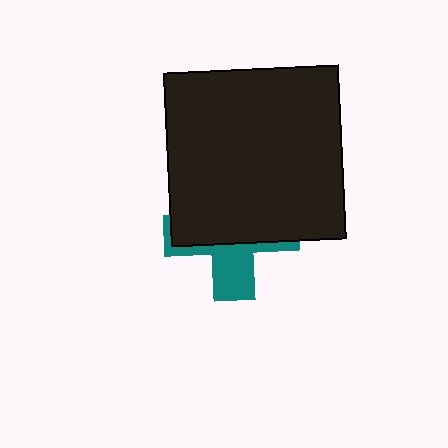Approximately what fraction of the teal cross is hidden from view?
Roughly 66% of the teal cross is hidden behind the black square.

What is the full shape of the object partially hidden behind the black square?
The partially hidden object is a teal cross.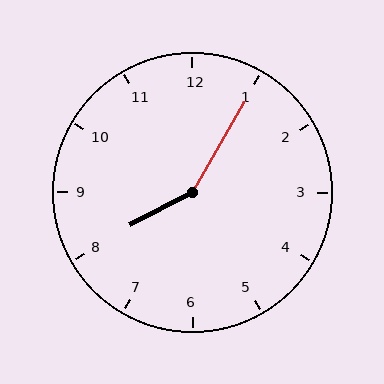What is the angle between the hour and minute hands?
Approximately 148 degrees.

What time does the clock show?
8:05.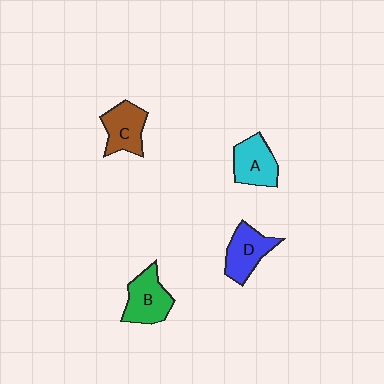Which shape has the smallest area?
Shape A (cyan).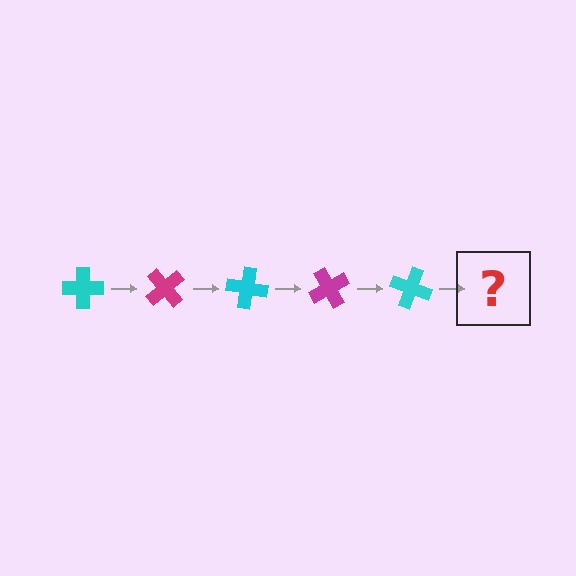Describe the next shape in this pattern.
It should be a magenta cross, rotated 250 degrees from the start.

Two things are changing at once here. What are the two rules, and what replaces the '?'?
The two rules are that it rotates 50 degrees each step and the color cycles through cyan and magenta. The '?' should be a magenta cross, rotated 250 degrees from the start.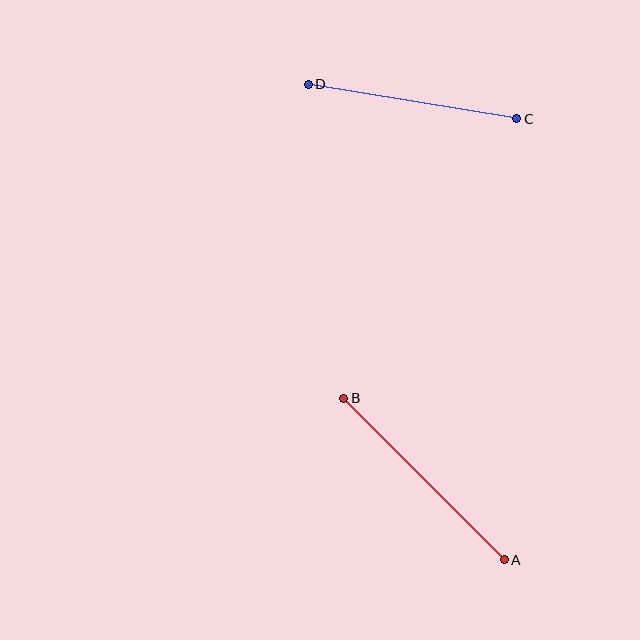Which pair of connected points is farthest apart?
Points A and B are farthest apart.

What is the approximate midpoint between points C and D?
The midpoint is at approximately (412, 101) pixels.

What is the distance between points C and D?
The distance is approximately 211 pixels.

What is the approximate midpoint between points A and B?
The midpoint is at approximately (424, 479) pixels.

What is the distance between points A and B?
The distance is approximately 228 pixels.